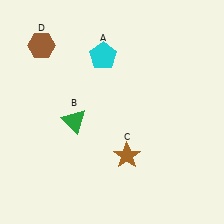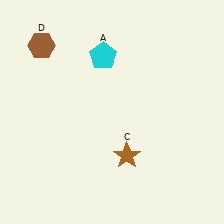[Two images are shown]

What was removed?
The green triangle (B) was removed in Image 2.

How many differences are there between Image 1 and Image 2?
There is 1 difference between the two images.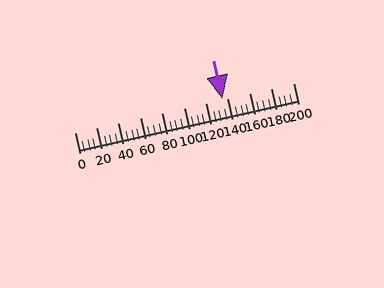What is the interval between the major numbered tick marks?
The major tick marks are spaced 20 units apart.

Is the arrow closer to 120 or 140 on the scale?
The arrow is closer to 140.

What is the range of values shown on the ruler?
The ruler shows values from 0 to 200.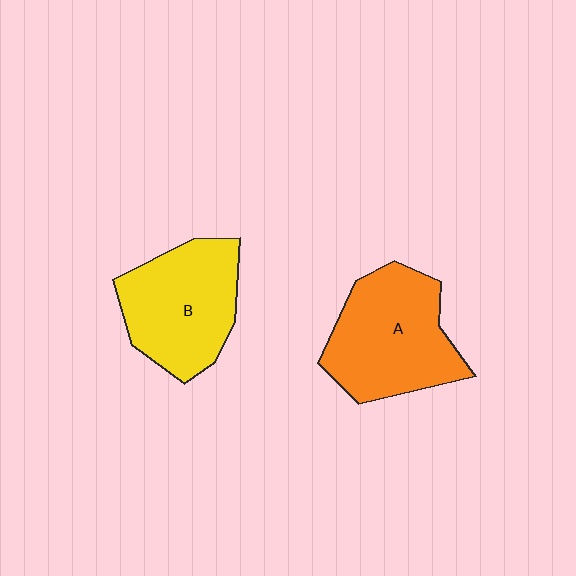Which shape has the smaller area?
Shape B (yellow).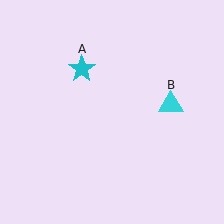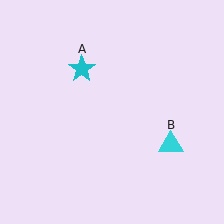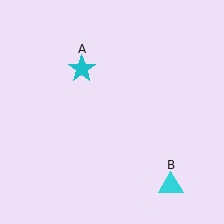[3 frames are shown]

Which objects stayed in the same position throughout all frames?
Cyan star (object A) remained stationary.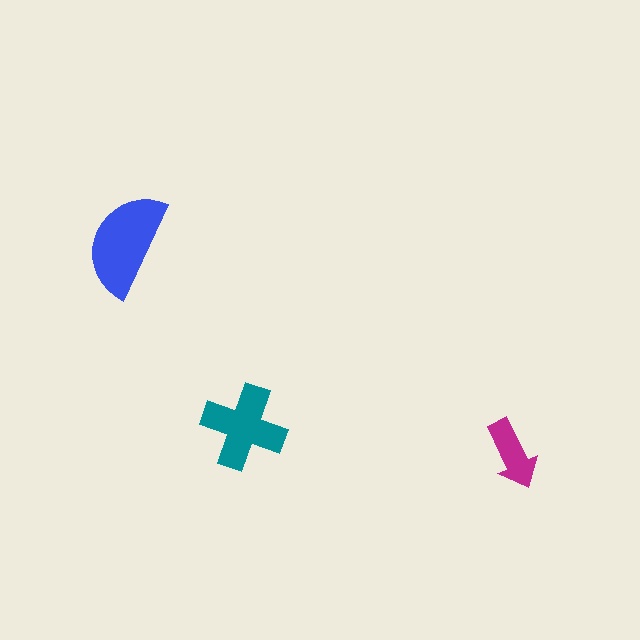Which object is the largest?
The blue semicircle.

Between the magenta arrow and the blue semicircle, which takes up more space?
The blue semicircle.